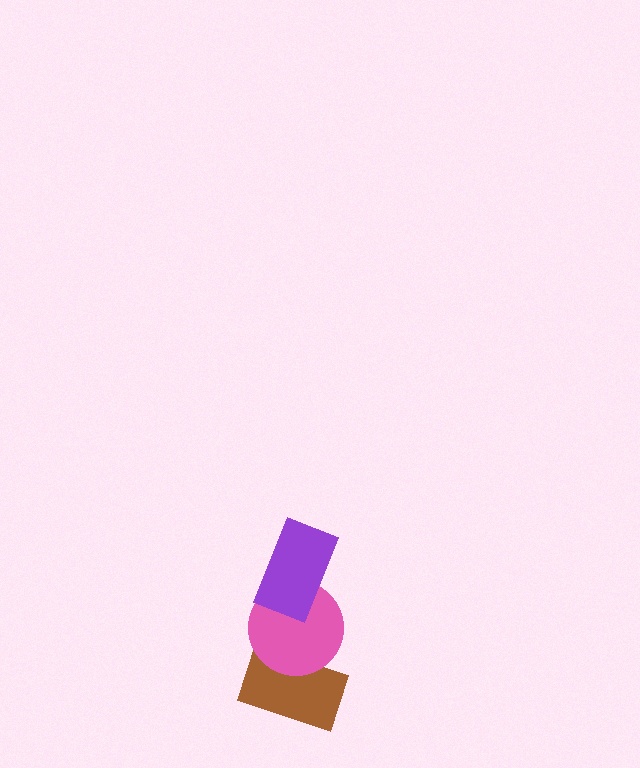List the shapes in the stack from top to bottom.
From top to bottom: the purple rectangle, the pink circle, the brown rectangle.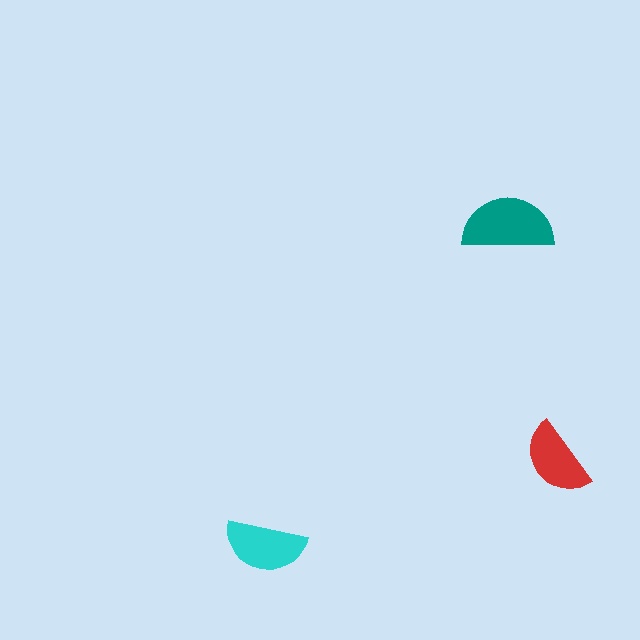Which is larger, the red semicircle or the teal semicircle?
The teal one.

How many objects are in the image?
There are 3 objects in the image.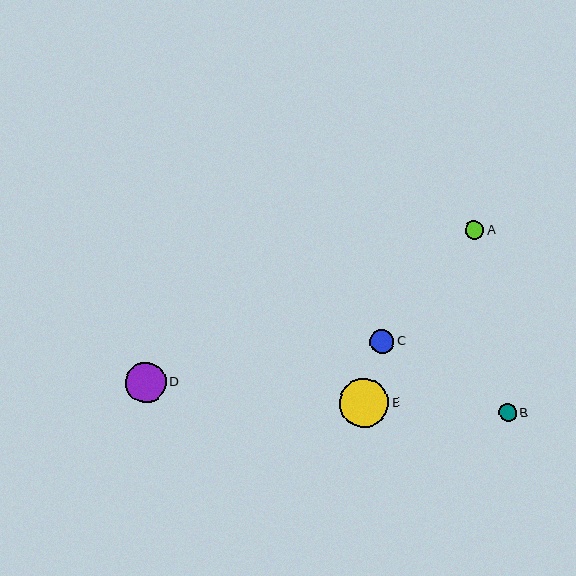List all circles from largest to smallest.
From largest to smallest: E, D, C, A, B.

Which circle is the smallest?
Circle B is the smallest with a size of approximately 18 pixels.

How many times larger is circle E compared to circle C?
Circle E is approximately 2.1 times the size of circle C.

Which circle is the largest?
Circle E is the largest with a size of approximately 49 pixels.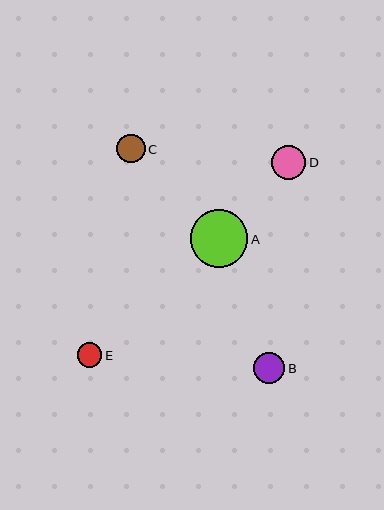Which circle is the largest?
Circle A is the largest with a size of approximately 58 pixels.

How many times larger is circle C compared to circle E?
Circle C is approximately 1.2 times the size of circle E.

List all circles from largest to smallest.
From largest to smallest: A, D, B, C, E.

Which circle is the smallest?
Circle E is the smallest with a size of approximately 24 pixels.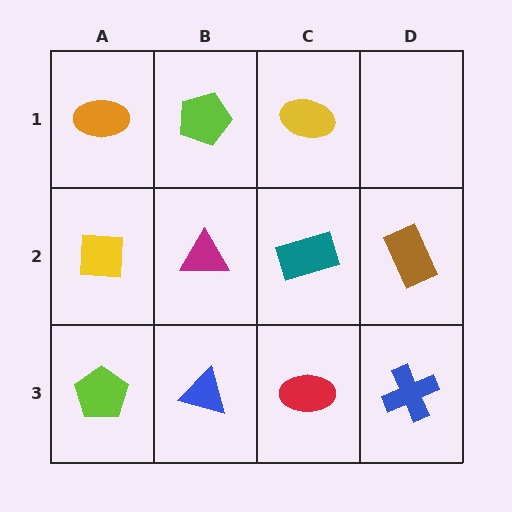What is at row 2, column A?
A yellow square.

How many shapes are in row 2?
4 shapes.